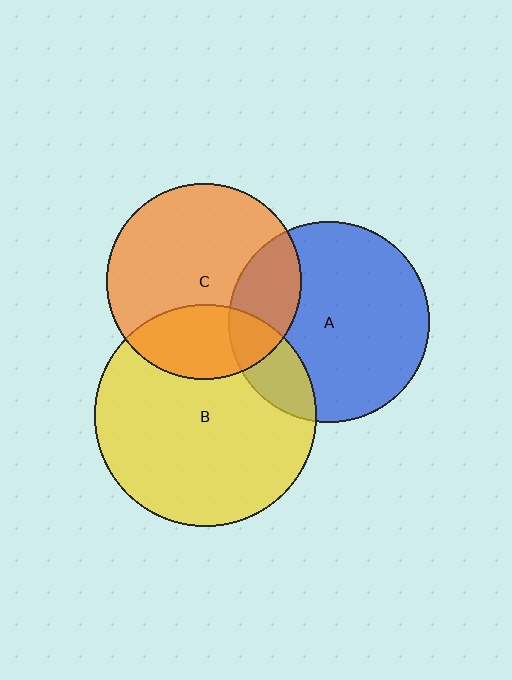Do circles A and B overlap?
Yes.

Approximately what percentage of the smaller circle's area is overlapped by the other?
Approximately 20%.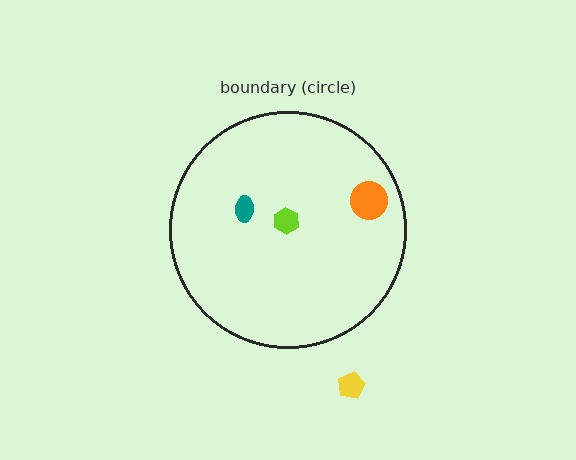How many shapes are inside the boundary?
3 inside, 1 outside.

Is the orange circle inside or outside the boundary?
Inside.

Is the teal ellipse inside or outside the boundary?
Inside.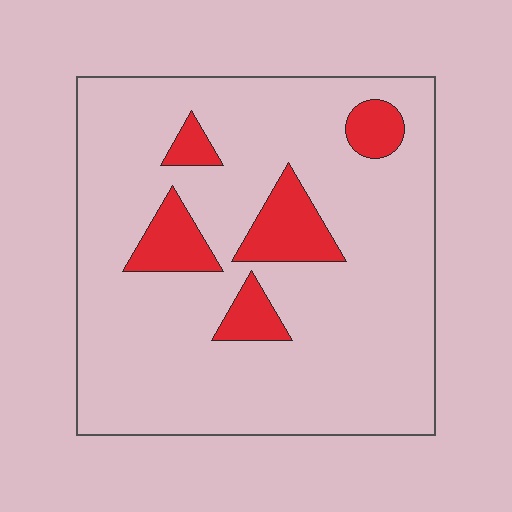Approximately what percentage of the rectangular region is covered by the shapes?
Approximately 15%.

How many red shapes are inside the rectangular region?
5.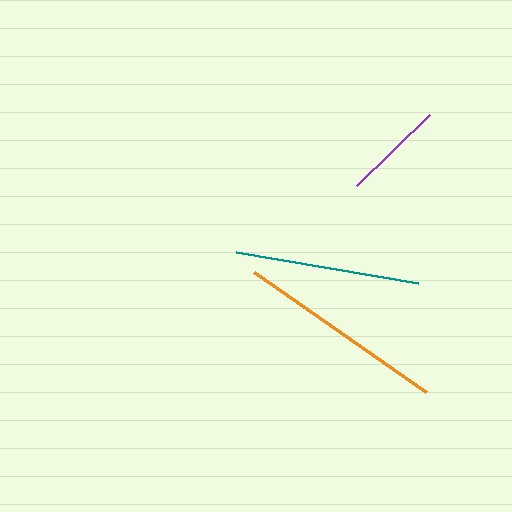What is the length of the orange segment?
The orange segment is approximately 209 pixels long.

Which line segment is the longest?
The orange line is the longest at approximately 209 pixels.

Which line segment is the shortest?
The purple line is the shortest at approximately 102 pixels.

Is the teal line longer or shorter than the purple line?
The teal line is longer than the purple line.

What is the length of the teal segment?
The teal segment is approximately 184 pixels long.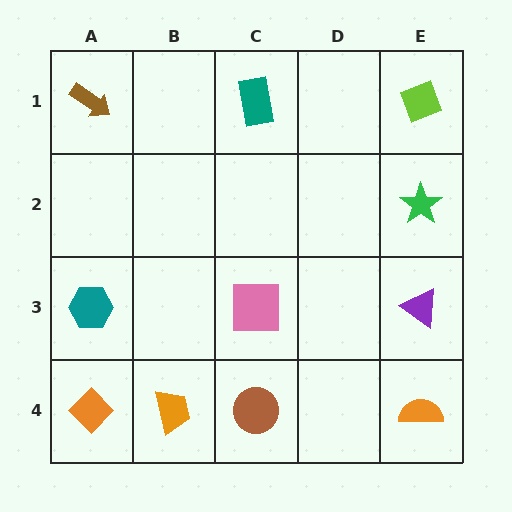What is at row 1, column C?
A teal rectangle.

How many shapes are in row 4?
4 shapes.